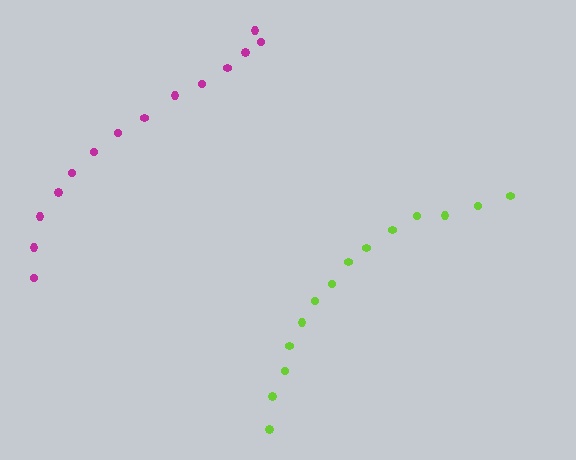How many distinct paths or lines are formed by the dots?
There are 2 distinct paths.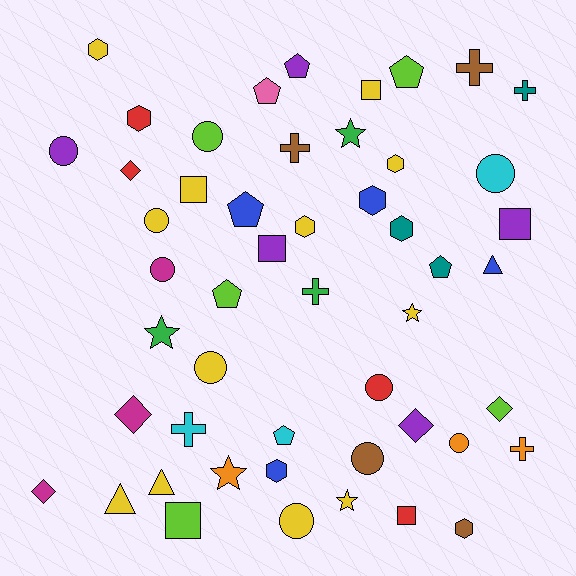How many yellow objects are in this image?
There are 12 yellow objects.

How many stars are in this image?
There are 5 stars.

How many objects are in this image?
There are 50 objects.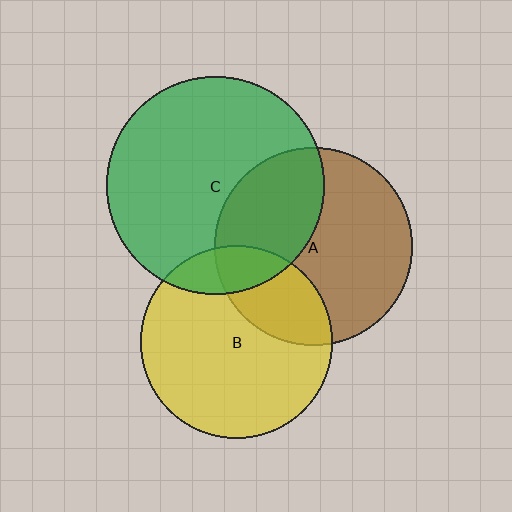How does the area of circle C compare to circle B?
Approximately 1.3 times.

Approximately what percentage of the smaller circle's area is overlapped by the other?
Approximately 35%.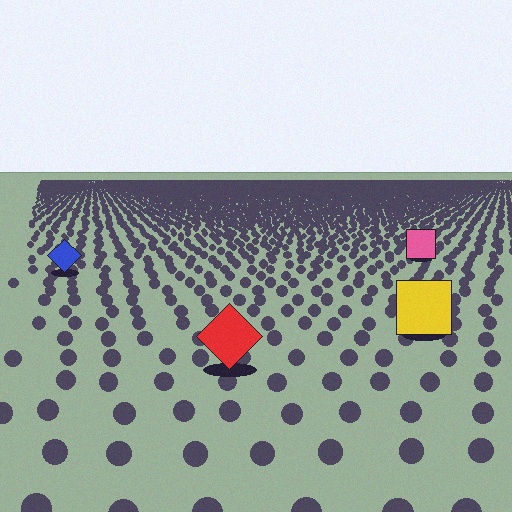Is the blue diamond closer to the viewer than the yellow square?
No. The yellow square is closer — you can tell from the texture gradient: the ground texture is coarser near it.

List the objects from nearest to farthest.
From nearest to farthest: the red diamond, the yellow square, the blue diamond, the pink square.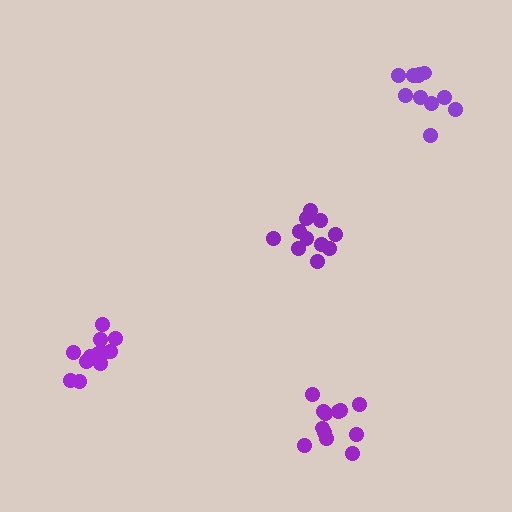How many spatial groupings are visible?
There are 4 spatial groupings.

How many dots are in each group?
Group 1: 11 dots, Group 2: 11 dots, Group 3: 12 dots, Group 4: 12 dots (46 total).